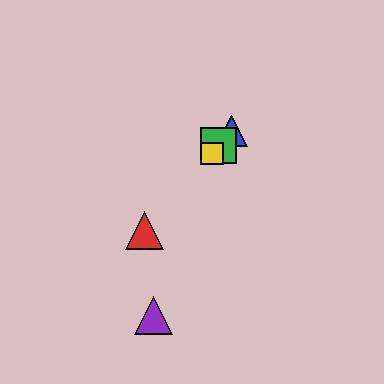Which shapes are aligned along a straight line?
The red triangle, the blue triangle, the green square, the yellow square are aligned along a straight line.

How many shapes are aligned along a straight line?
4 shapes (the red triangle, the blue triangle, the green square, the yellow square) are aligned along a straight line.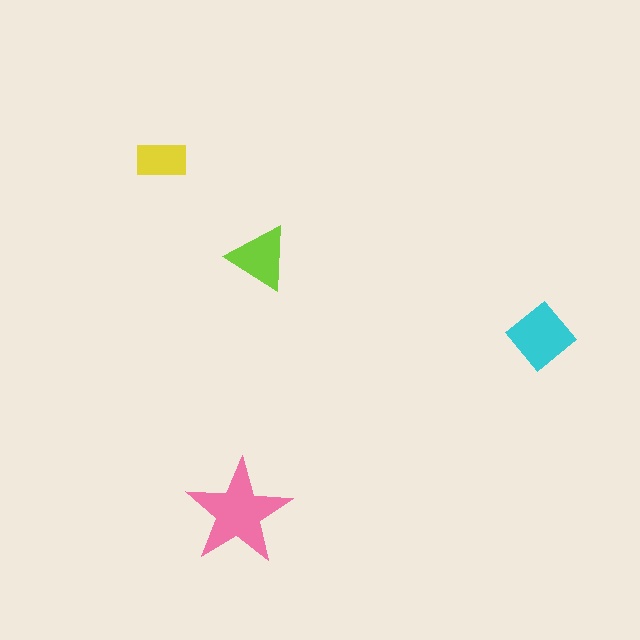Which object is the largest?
The pink star.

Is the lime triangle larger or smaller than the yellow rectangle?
Larger.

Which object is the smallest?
The yellow rectangle.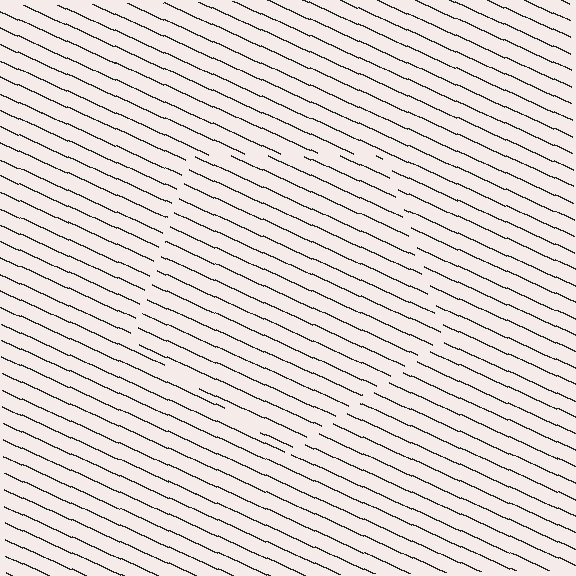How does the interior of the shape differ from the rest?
The interior of the shape contains the same grating, shifted by half a period — the contour is defined by the phase discontinuity where line-ends from the inner and outer gratings abut.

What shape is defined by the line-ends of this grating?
An illusory pentagon. The interior of the shape contains the same grating, shifted by half a period — the contour is defined by the phase discontinuity where line-ends from the inner and outer gratings abut.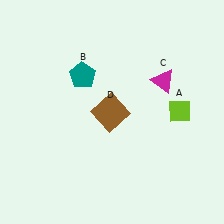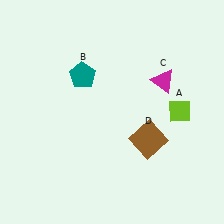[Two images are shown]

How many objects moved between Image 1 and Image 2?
1 object moved between the two images.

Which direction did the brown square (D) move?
The brown square (D) moved right.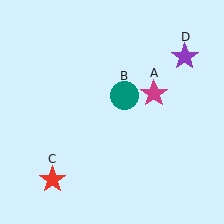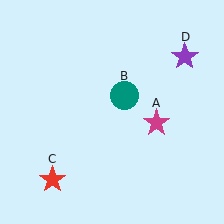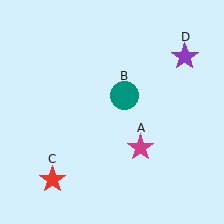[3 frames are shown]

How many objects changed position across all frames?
1 object changed position: magenta star (object A).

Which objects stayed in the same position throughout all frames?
Teal circle (object B) and red star (object C) and purple star (object D) remained stationary.